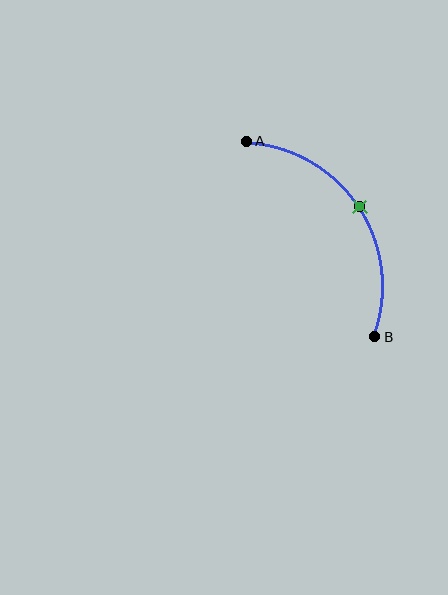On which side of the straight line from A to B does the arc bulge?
The arc bulges to the right of the straight line connecting A and B.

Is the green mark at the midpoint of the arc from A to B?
Yes. The green mark lies on the arc at equal arc-length from both A and B — it is the arc midpoint.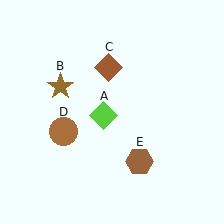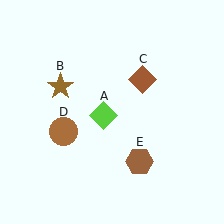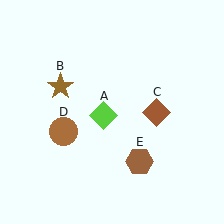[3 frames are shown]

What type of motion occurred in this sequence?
The brown diamond (object C) rotated clockwise around the center of the scene.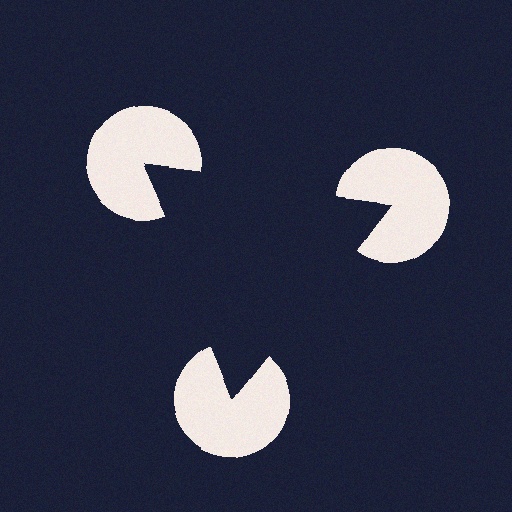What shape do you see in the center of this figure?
An illusory triangle — its edges are inferred from the aligned wedge cuts in the pac-man discs, not physically drawn.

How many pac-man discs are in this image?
There are 3 — one at each vertex of the illusory triangle.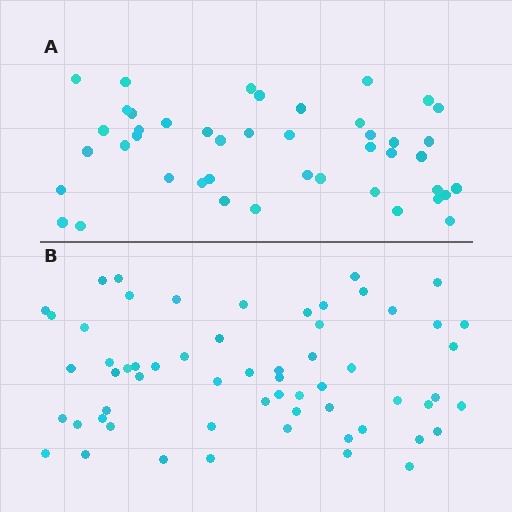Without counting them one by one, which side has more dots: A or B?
Region B (the bottom region) has more dots.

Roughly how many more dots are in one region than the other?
Region B has approximately 15 more dots than region A.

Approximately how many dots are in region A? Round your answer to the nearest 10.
About 40 dots. (The exact count is 44, which rounds to 40.)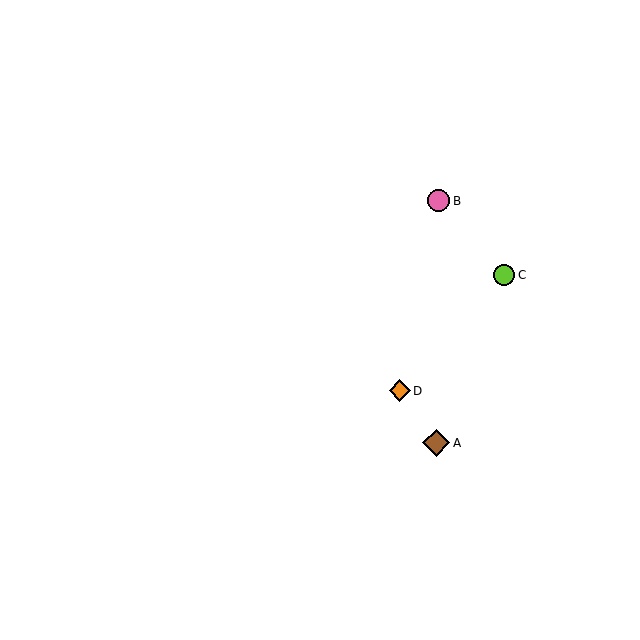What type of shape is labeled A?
Shape A is a brown diamond.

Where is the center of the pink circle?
The center of the pink circle is at (439, 201).